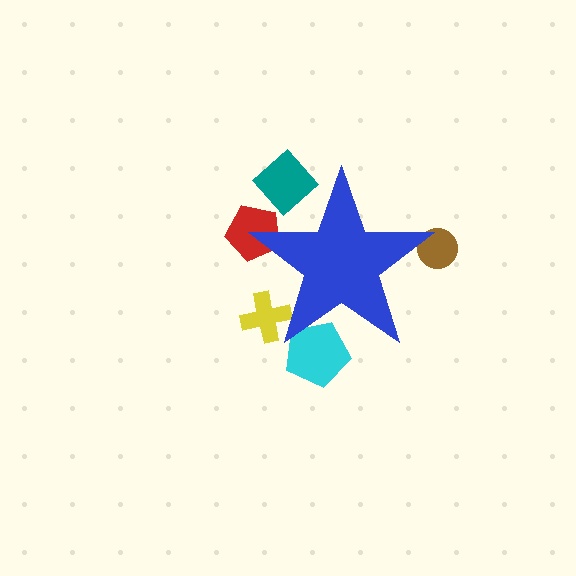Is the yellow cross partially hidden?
Yes, the yellow cross is partially hidden behind the blue star.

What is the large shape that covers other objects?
A blue star.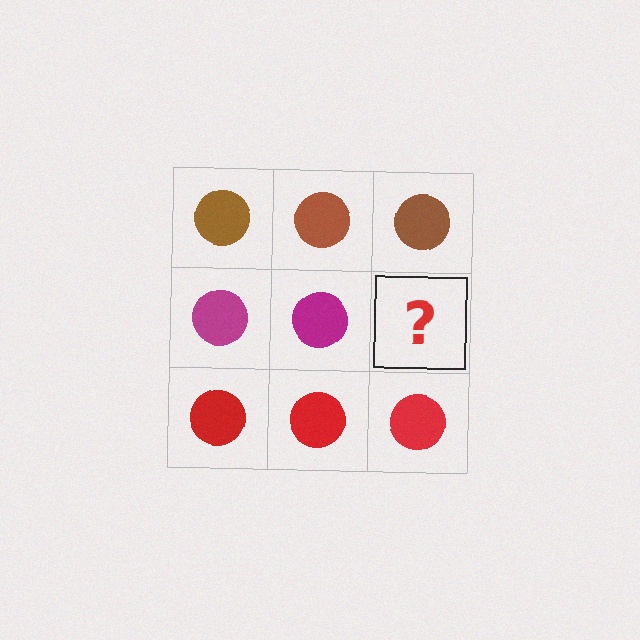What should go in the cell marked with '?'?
The missing cell should contain a magenta circle.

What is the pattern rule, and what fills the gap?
The rule is that each row has a consistent color. The gap should be filled with a magenta circle.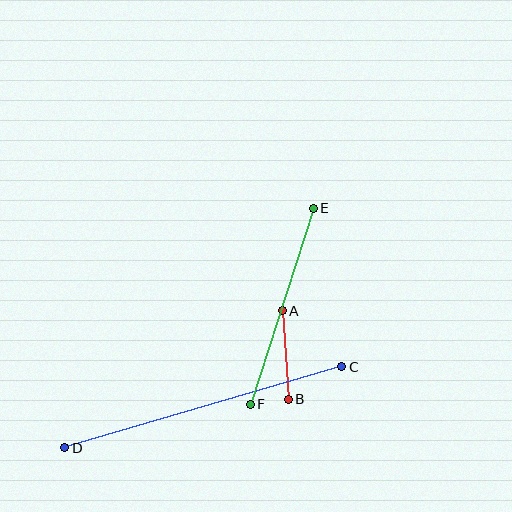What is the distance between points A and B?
The distance is approximately 89 pixels.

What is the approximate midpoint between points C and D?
The midpoint is at approximately (203, 407) pixels.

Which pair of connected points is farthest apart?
Points C and D are farthest apart.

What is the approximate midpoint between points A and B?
The midpoint is at approximately (285, 355) pixels.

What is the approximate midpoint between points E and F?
The midpoint is at approximately (282, 306) pixels.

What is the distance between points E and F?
The distance is approximately 206 pixels.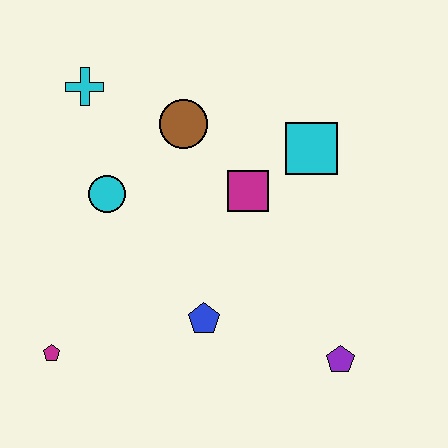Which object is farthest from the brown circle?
The purple pentagon is farthest from the brown circle.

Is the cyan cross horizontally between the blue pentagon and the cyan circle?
No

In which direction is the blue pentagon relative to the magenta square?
The blue pentagon is below the magenta square.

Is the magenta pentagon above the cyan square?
No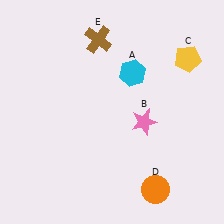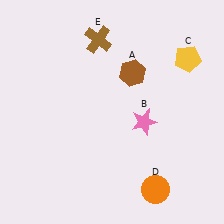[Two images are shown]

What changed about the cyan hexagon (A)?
In Image 1, A is cyan. In Image 2, it changed to brown.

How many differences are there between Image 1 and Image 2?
There is 1 difference between the two images.